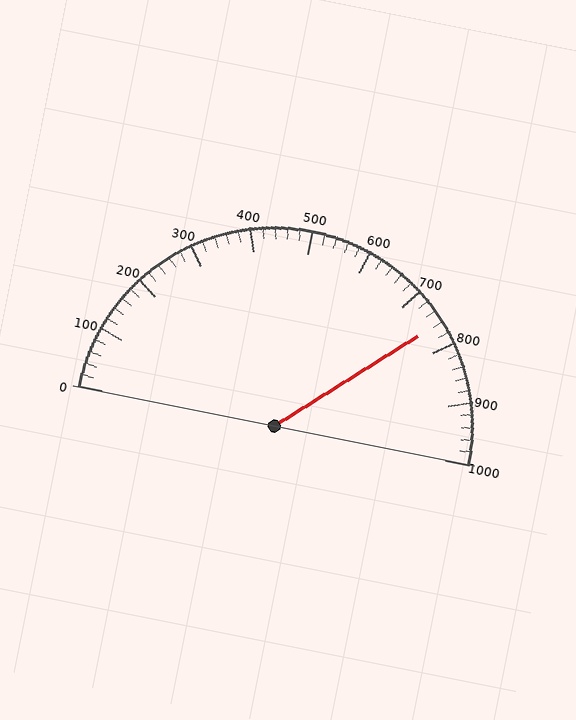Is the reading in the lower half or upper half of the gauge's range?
The reading is in the upper half of the range (0 to 1000).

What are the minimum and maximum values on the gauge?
The gauge ranges from 0 to 1000.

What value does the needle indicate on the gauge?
The needle indicates approximately 760.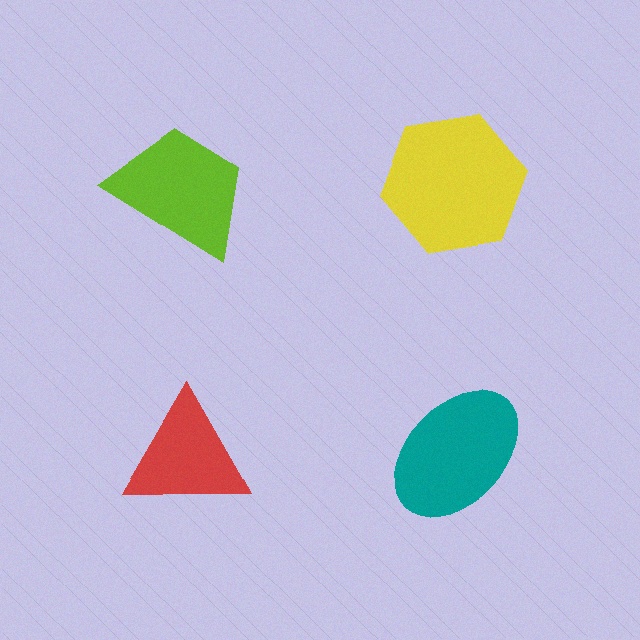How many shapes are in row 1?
2 shapes.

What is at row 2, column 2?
A teal ellipse.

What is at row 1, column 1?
A lime trapezoid.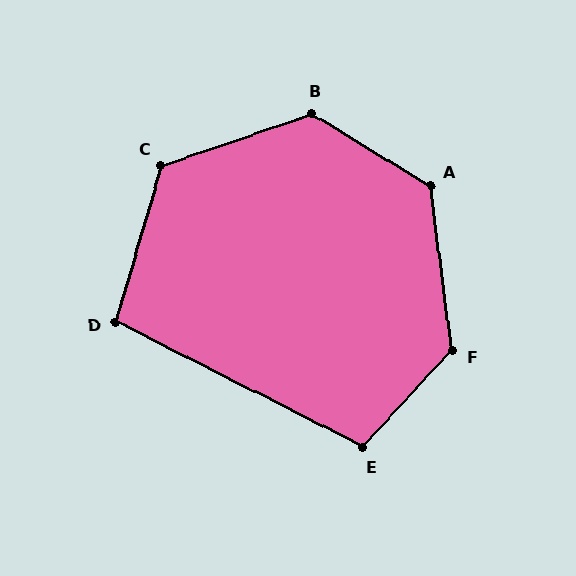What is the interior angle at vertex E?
Approximately 106 degrees (obtuse).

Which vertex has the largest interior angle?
B, at approximately 130 degrees.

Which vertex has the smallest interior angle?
D, at approximately 101 degrees.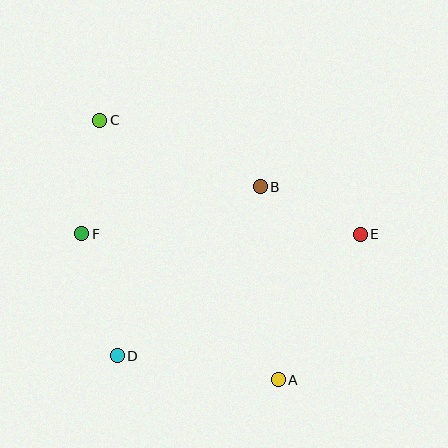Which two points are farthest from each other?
Points A and C are farthest from each other.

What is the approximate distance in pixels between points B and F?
The distance between B and F is approximately 185 pixels.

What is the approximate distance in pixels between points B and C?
The distance between B and C is approximately 174 pixels.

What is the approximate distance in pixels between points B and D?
The distance between B and D is approximately 221 pixels.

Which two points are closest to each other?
Points B and E are closest to each other.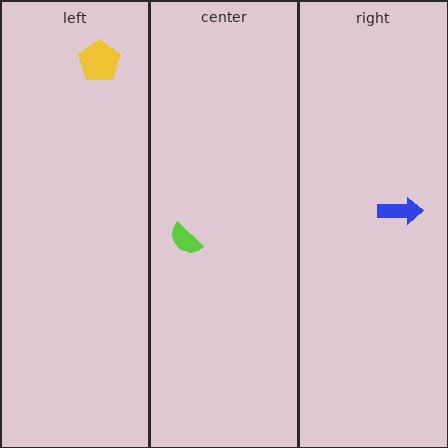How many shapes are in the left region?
1.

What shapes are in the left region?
The yellow pentagon.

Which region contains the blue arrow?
The right region.